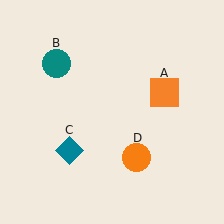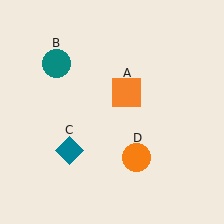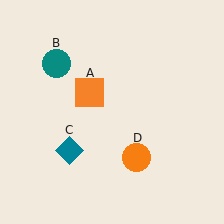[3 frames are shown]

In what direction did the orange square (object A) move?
The orange square (object A) moved left.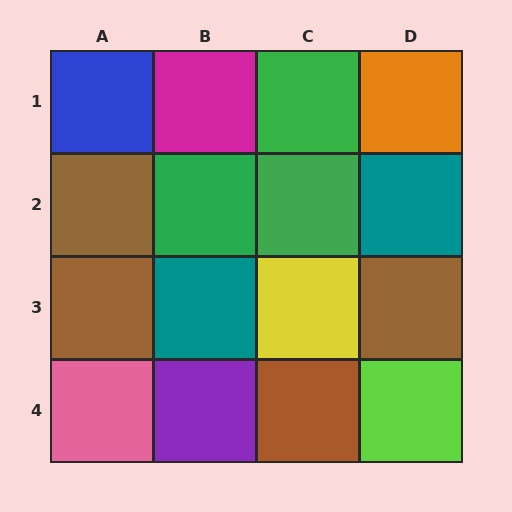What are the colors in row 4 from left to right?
Pink, purple, brown, lime.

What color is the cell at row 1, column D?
Orange.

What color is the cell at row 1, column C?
Green.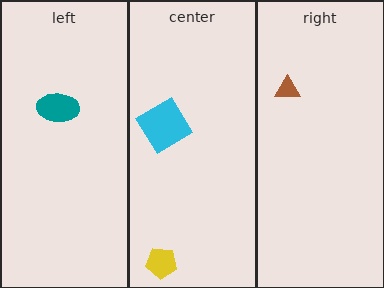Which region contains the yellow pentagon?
The center region.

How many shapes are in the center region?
2.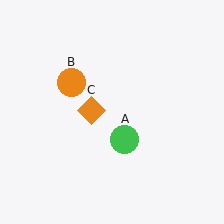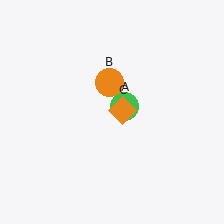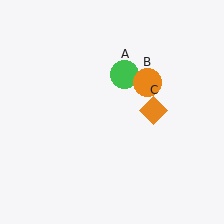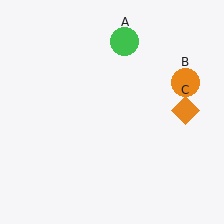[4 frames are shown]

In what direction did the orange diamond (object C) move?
The orange diamond (object C) moved right.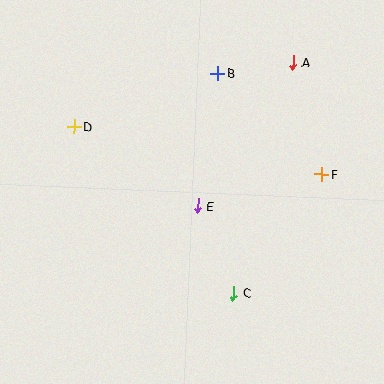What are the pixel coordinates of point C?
Point C is at (233, 293).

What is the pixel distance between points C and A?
The distance between C and A is 238 pixels.